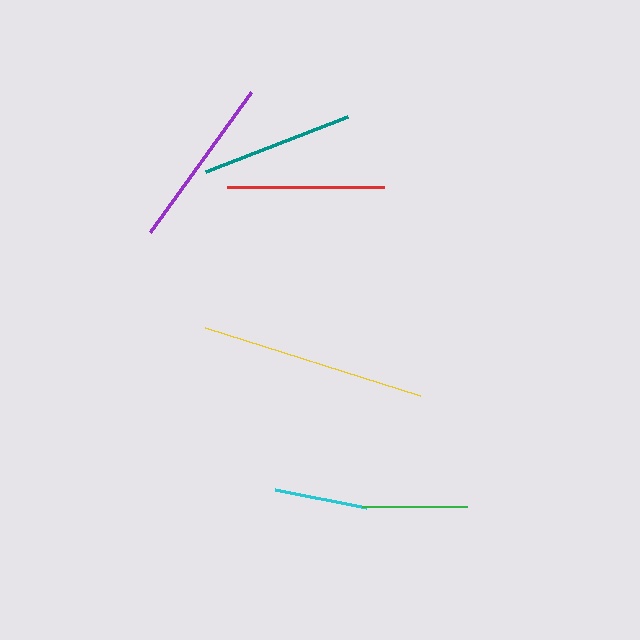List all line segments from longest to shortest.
From longest to shortest: yellow, purple, red, teal, green, cyan.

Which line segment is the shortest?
The cyan line is the shortest at approximately 92 pixels.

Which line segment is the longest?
The yellow line is the longest at approximately 226 pixels.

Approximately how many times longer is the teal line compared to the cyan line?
The teal line is approximately 1.6 times the length of the cyan line.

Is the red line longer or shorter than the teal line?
The red line is longer than the teal line.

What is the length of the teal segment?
The teal segment is approximately 152 pixels long.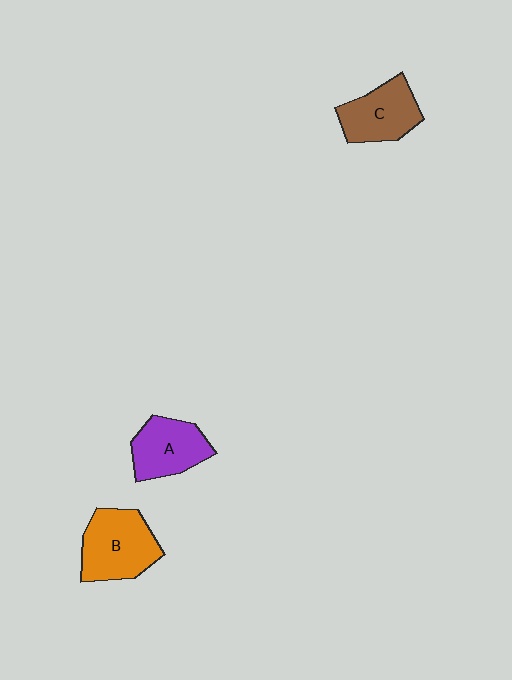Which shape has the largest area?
Shape B (orange).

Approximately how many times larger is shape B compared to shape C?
Approximately 1.2 times.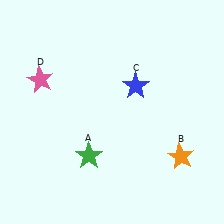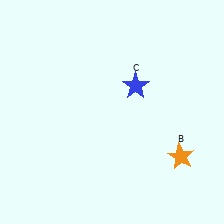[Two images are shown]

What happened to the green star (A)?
The green star (A) was removed in Image 2. It was in the bottom-left area of Image 1.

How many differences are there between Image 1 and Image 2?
There are 2 differences between the two images.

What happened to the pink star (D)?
The pink star (D) was removed in Image 2. It was in the top-left area of Image 1.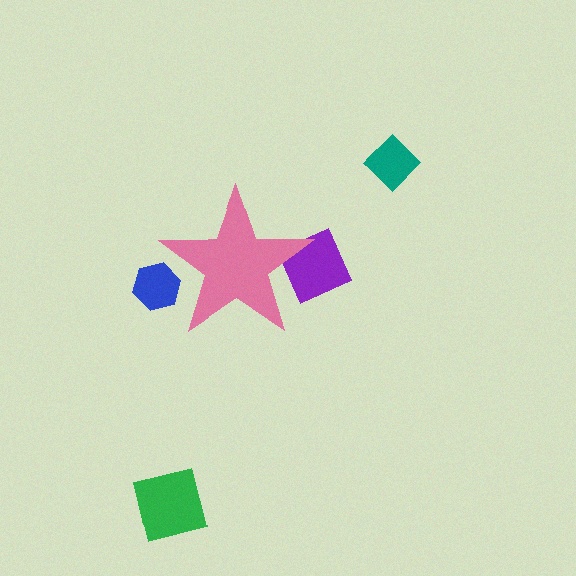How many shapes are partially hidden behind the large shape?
2 shapes are partially hidden.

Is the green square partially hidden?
No, the green square is fully visible.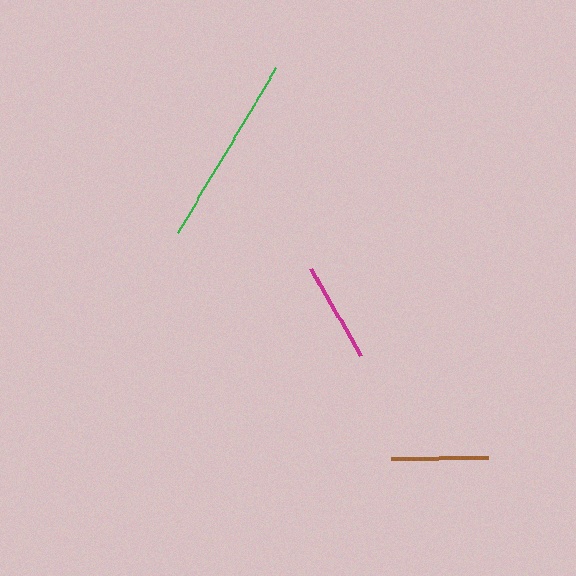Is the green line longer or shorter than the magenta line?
The green line is longer than the magenta line.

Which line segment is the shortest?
The brown line is the shortest at approximately 98 pixels.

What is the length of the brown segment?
The brown segment is approximately 98 pixels long.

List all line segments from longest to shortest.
From longest to shortest: green, magenta, brown.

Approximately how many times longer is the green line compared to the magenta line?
The green line is approximately 1.9 times the length of the magenta line.